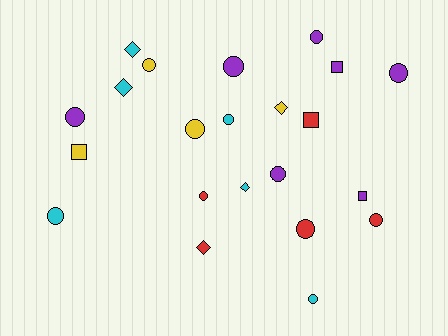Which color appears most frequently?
Purple, with 7 objects.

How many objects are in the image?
There are 22 objects.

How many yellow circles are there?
There are 2 yellow circles.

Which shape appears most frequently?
Circle, with 13 objects.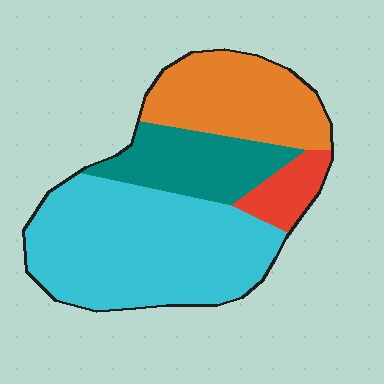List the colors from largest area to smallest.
From largest to smallest: cyan, orange, teal, red.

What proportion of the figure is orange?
Orange takes up less than a quarter of the figure.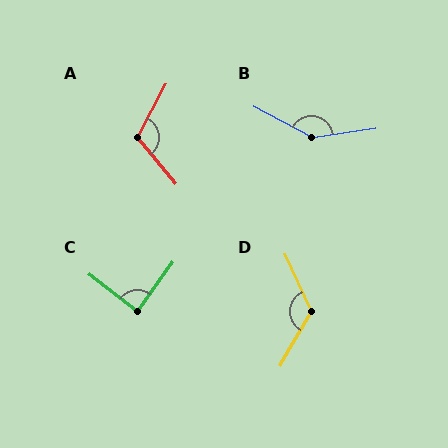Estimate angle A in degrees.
Approximately 112 degrees.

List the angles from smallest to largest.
C (88°), A (112°), D (125°), B (144°).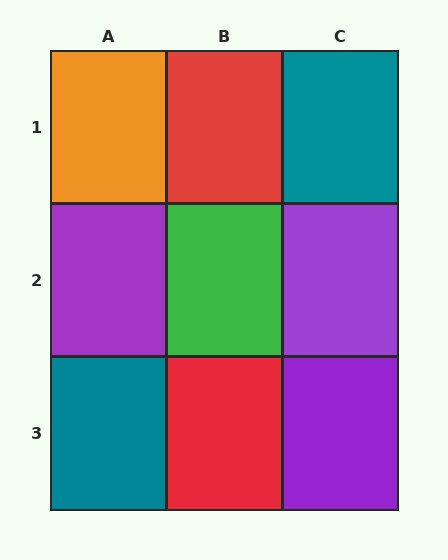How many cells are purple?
3 cells are purple.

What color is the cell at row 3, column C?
Purple.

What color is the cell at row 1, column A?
Orange.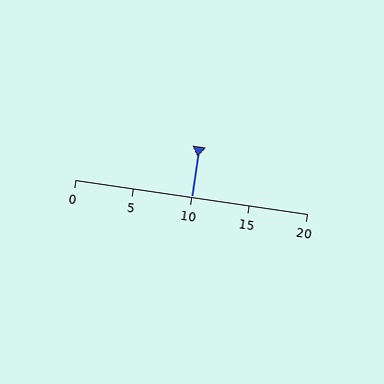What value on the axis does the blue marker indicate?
The marker indicates approximately 10.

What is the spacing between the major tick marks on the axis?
The major ticks are spaced 5 apart.